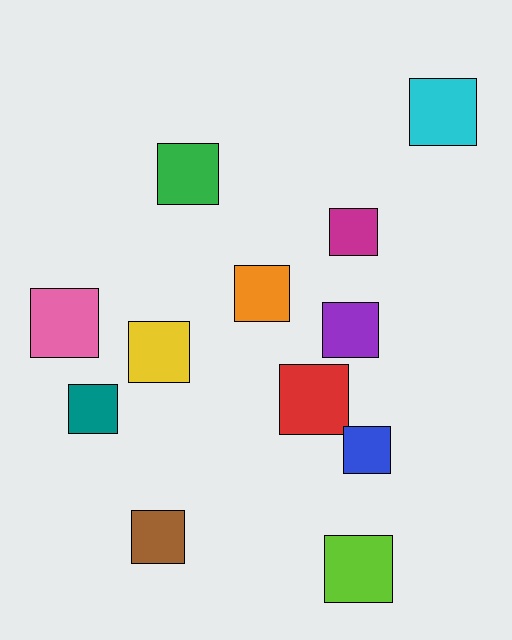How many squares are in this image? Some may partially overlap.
There are 12 squares.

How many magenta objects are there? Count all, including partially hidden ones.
There is 1 magenta object.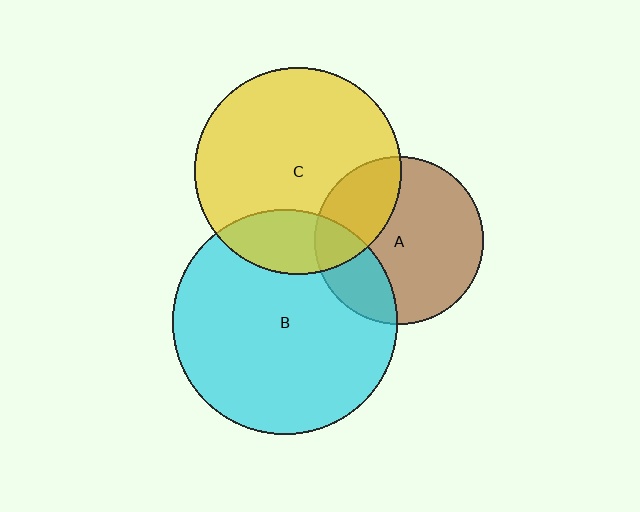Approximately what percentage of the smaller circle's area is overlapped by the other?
Approximately 25%.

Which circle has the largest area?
Circle B (cyan).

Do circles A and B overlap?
Yes.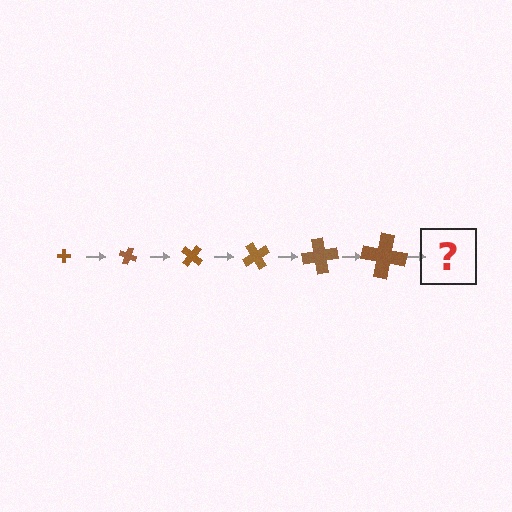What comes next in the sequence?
The next element should be a cross, larger than the previous one and rotated 120 degrees from the start.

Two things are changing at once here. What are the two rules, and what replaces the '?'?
The two rules are that the cross grows larger each step and it rotates 20 degrees each step. The '?' should be a cross, larger than the previous one and rotated 120 degrees from the start.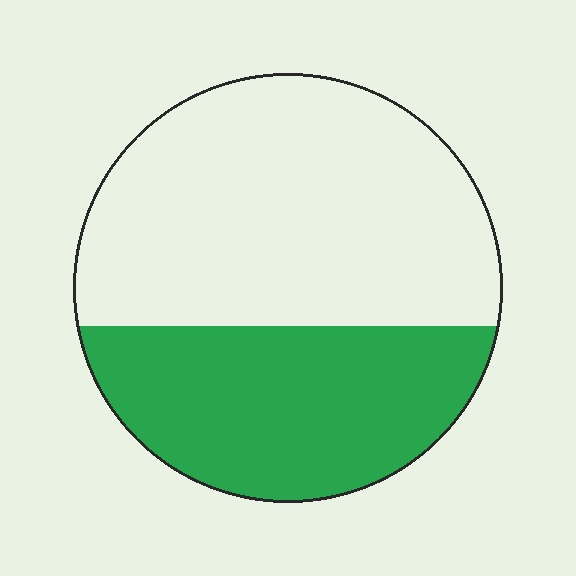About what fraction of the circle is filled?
About two fifths (2/5).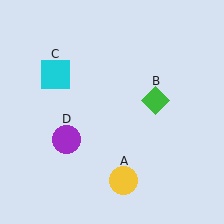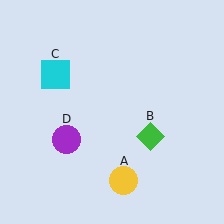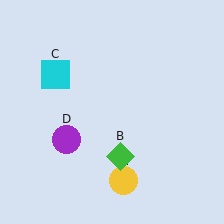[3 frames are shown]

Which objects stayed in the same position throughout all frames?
Yellow circle (object A) and cyan square (object C) and purple circle (object D) remained stationary.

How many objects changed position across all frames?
1 object changed position: green diamond (object B).